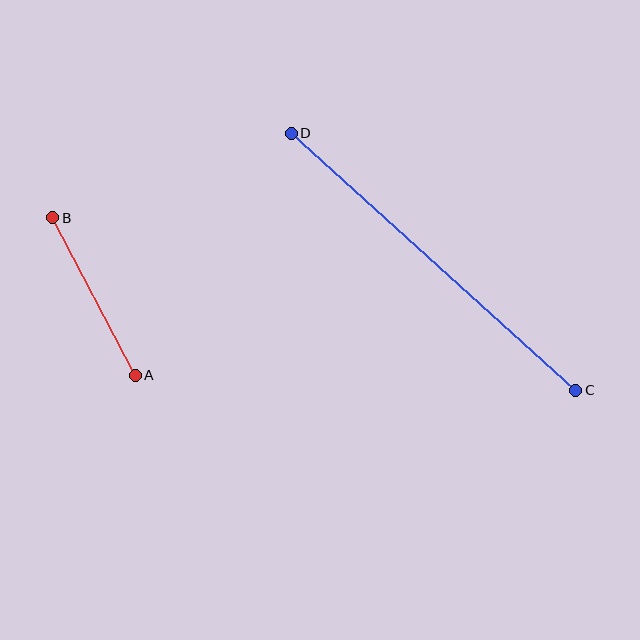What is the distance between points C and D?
The distance is approximately 383 pixels.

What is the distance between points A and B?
The distance is approximately 178 pixels.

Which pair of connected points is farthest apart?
Points C and D are farthest apart.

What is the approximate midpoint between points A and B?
The midpoint is at approximately (94, 297) pixels.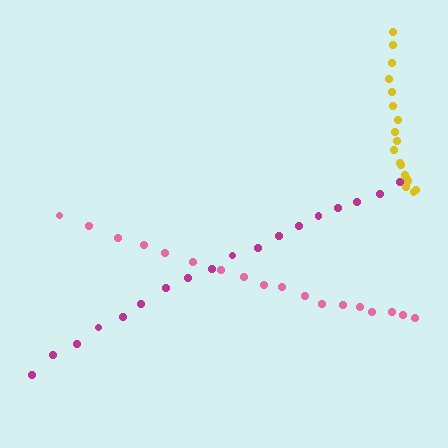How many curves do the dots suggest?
There are 3 distinct paths.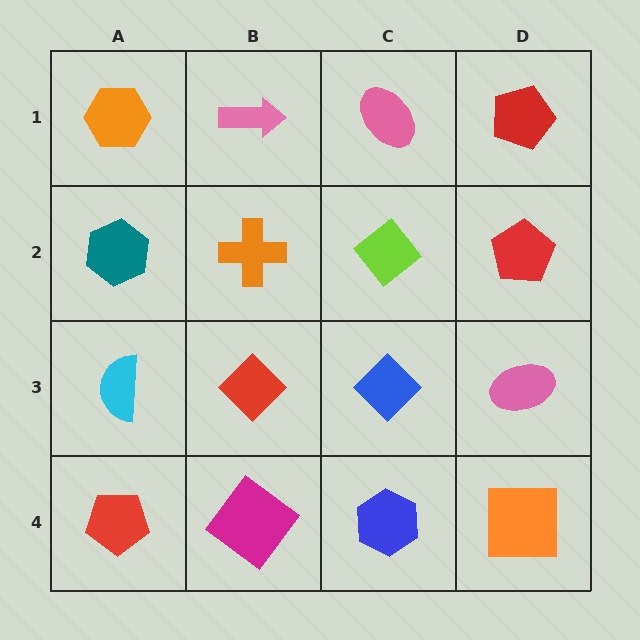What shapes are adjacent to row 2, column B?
A pink arrow (row 1, column B), a red diamond (row 3, column B), a teal hexagon (row 2, column A), a lime diamond (row 2, column C).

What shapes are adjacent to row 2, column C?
A pink ellipse (row 1, column C), a blue diamond (row 3, column C), an orange cross (row 2, column B), a red pentagon (row 2, column D).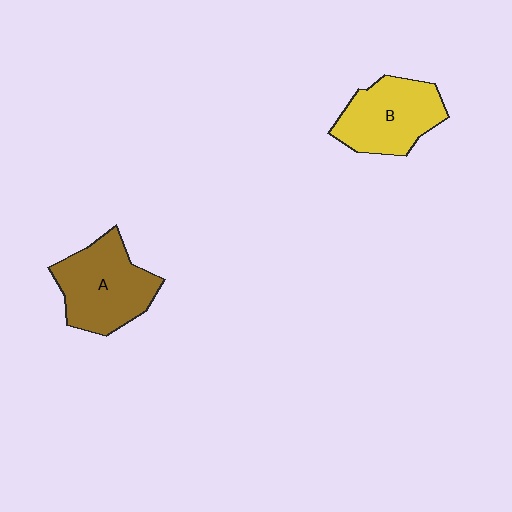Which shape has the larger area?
Shape A (brown).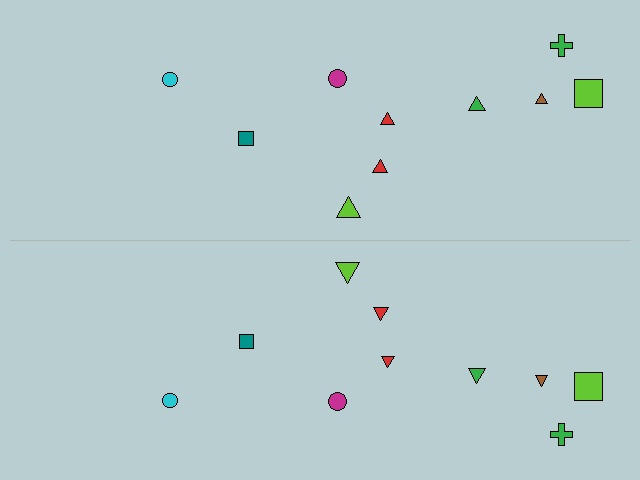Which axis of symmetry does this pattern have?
The pattern has a horizontal axis of symmetry running through the center of the image.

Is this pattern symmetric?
Yes, this pattern has bilateral (reflection) symmetry.